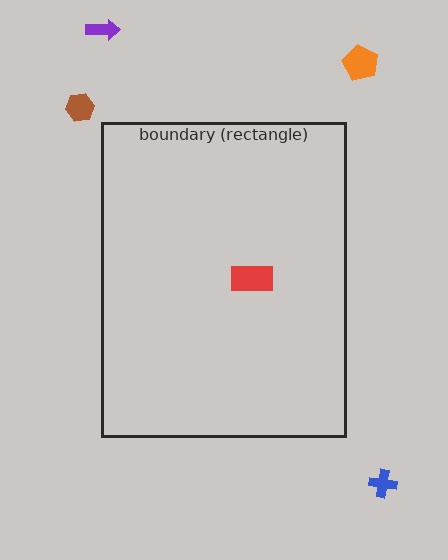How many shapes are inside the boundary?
1 inside, 4 outside.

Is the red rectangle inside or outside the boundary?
Inside.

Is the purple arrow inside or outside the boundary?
Outside.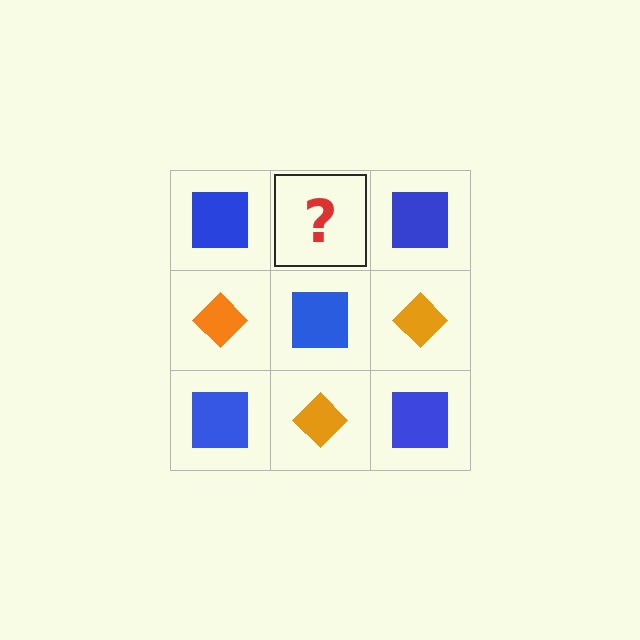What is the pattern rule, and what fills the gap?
The rule is that it alternates blue square and orange diamond in a checkerboard pattern. The gap should be filled with an orange diamond.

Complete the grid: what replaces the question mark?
The question mark should be replaced with an orange diamond.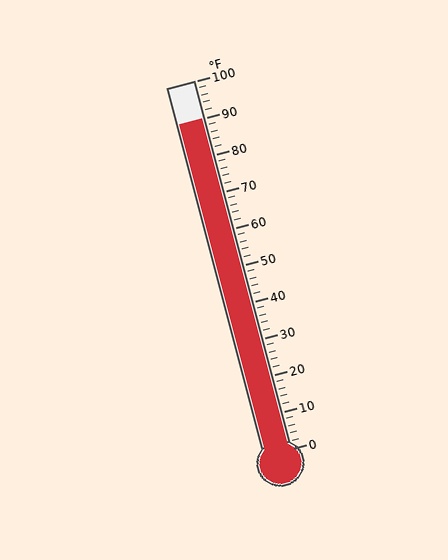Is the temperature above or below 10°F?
The temperature is above 10°F.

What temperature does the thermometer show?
The thermometer shows approximately 90°F.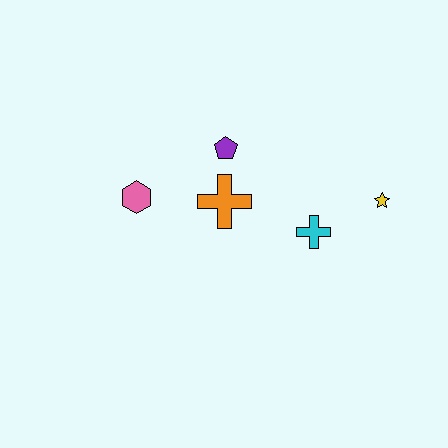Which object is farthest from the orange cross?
The yellow star is farthest from the orange cross.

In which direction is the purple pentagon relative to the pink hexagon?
The purple pentagon is to the right of the pink hexagon.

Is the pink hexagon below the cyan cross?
No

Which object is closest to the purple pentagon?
The orange cross is closest to the purple pentagon.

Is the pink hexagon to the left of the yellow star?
Yes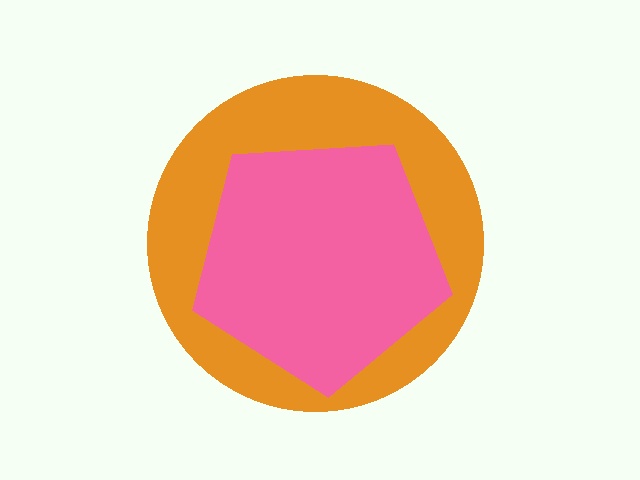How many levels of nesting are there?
2.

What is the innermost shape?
The pink pentagon.